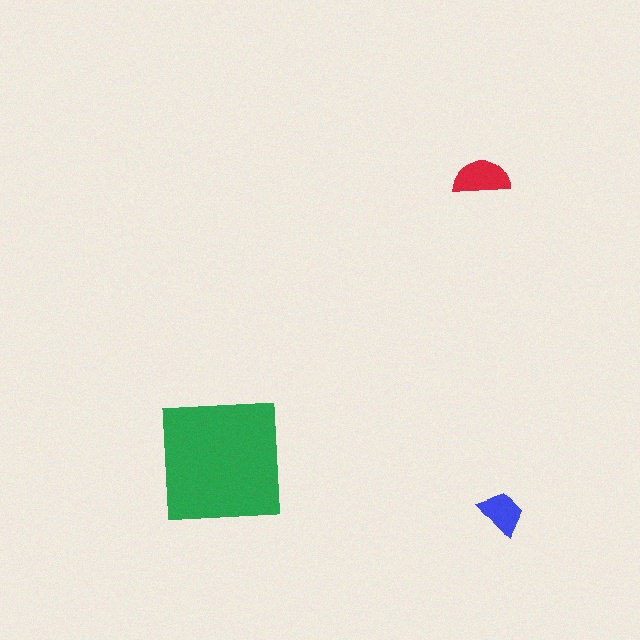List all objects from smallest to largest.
The blue trapezoid, the red semicircle, the green square.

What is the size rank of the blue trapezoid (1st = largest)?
3rd.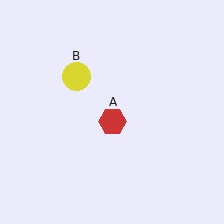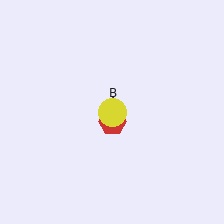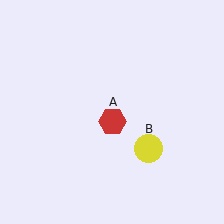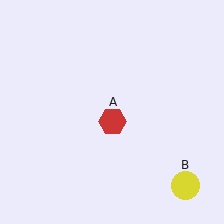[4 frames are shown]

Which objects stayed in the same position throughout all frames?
Red hexagon (object A) remained stationary.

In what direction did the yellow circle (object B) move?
The yellow circle (object B) moved down and to the right.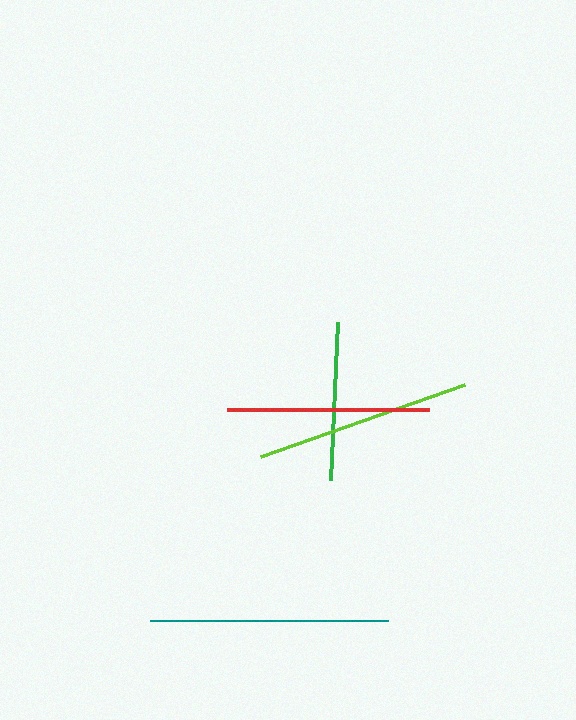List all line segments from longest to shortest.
From longest to shortest: teal, lime, red, green.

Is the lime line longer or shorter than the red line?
The lime line is longer than the red line.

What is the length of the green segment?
The green segment is approximately 158 pixels long.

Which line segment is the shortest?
The green line is the shortest at approximately 158 pixels.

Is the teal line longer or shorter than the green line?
The teal line is longer than the green line.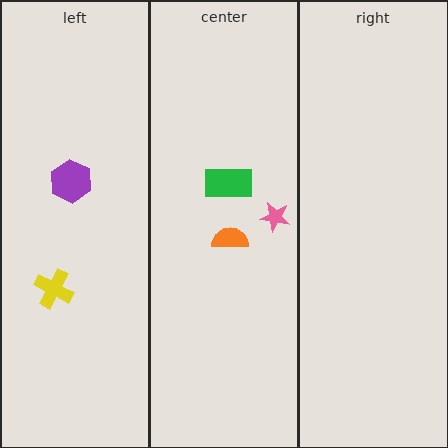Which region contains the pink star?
The center region.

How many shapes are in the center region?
3.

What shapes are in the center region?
The green rectangle, the orange semicircle, the pink star.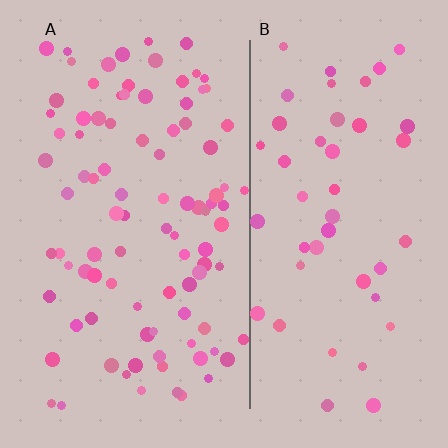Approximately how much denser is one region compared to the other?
Approximately 2.0× — region A over region B.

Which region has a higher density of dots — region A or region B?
A (the left).